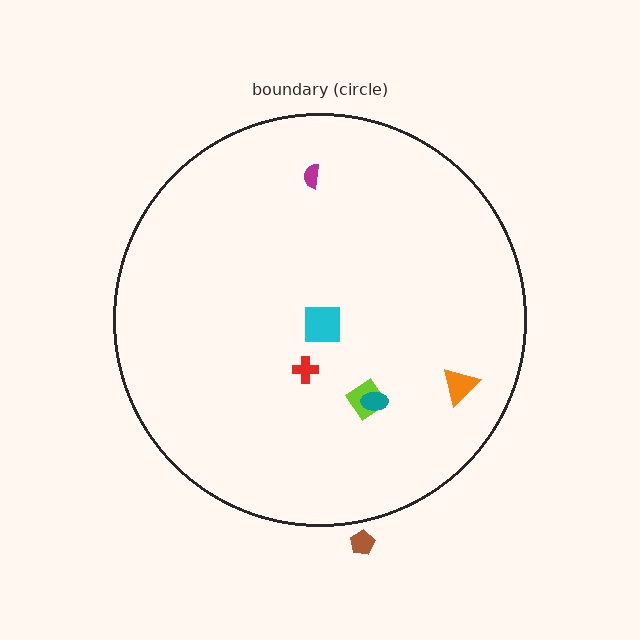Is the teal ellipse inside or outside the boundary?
Inside.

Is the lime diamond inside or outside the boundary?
Inside.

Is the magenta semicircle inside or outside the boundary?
Inside.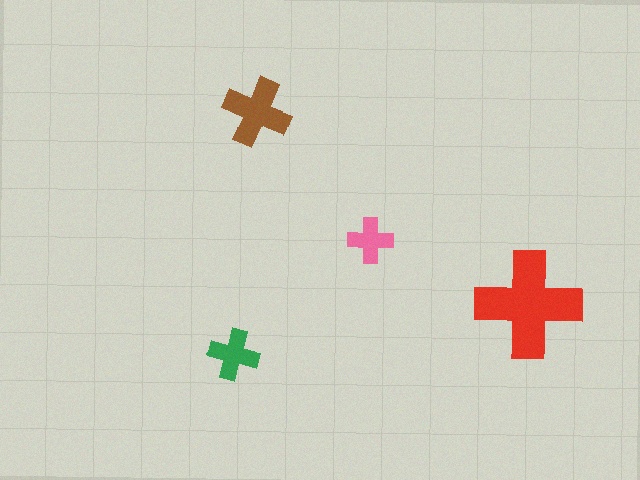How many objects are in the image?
There are 4 objects in the image.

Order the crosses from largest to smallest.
the red one, the brown one, the green one, the pink one.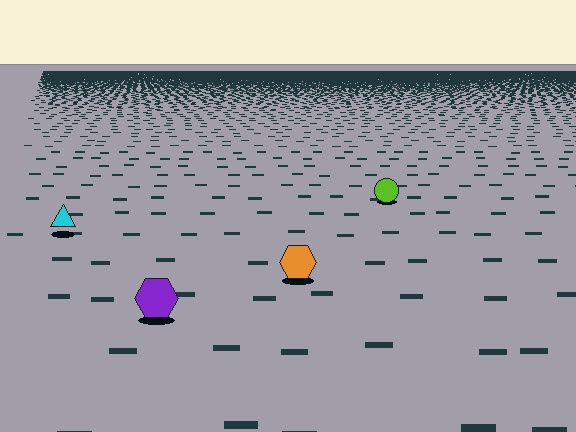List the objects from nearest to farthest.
From nearest to farthest: the purple hexagon, the orange hexagon, the cyan triangle, the lime circle.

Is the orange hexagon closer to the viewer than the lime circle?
Yes. The orange hexagon is closer — you can tell from the texture gradient: the ground texture is coarser near it.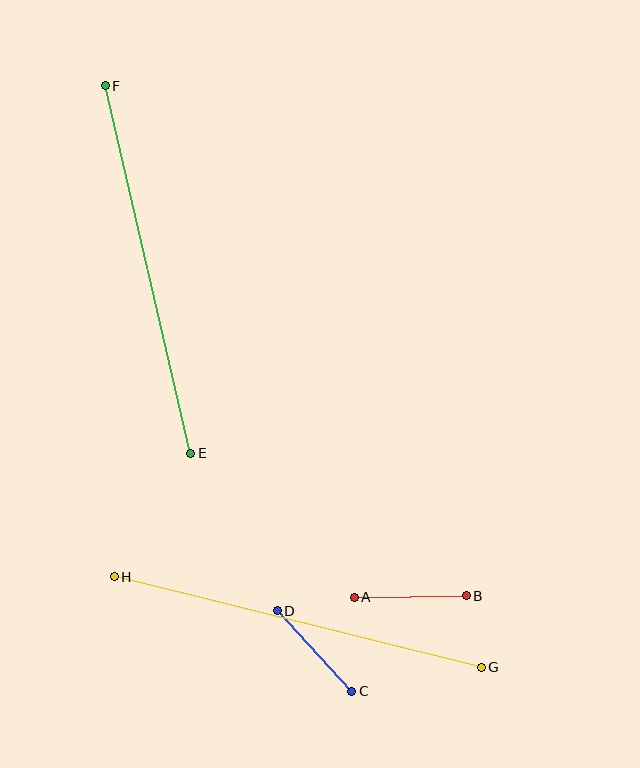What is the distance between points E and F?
The distance is approximately 378 pixels.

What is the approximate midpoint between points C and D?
The midpoint is at approximately (314, 651) pixels.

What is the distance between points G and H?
The distance is approximately 378 pixels.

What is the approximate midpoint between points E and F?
The midpoint is at approximately (148, 270) pixels.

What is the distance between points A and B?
The distance is approximately 112 pixels.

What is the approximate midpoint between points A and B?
The midpoint is at approximately (410, 597) pixels.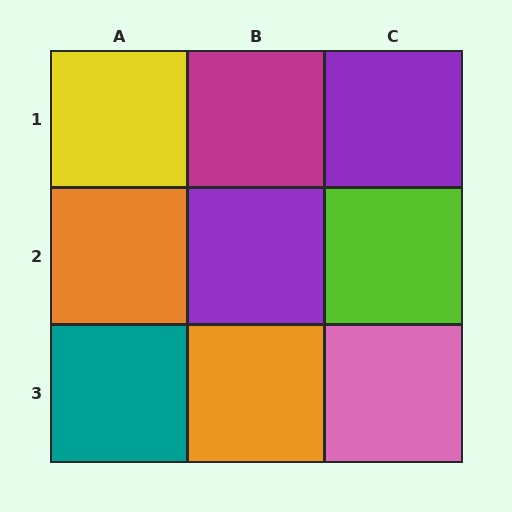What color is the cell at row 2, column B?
Purple.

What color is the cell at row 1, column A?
Yellow.